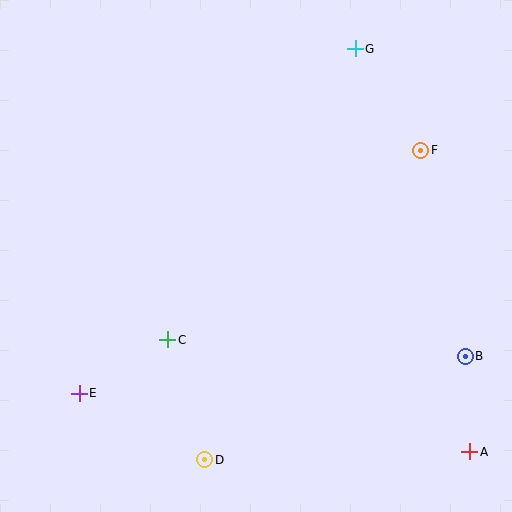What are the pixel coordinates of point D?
Point D is at (205, 460).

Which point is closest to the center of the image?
Point C at (168, 340) is closest to the center.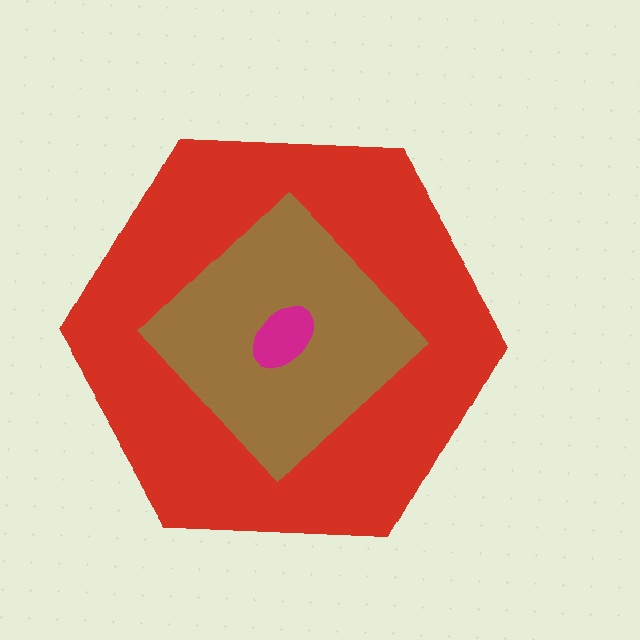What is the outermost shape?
The red hexagon.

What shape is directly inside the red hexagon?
The brown diamond.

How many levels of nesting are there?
3.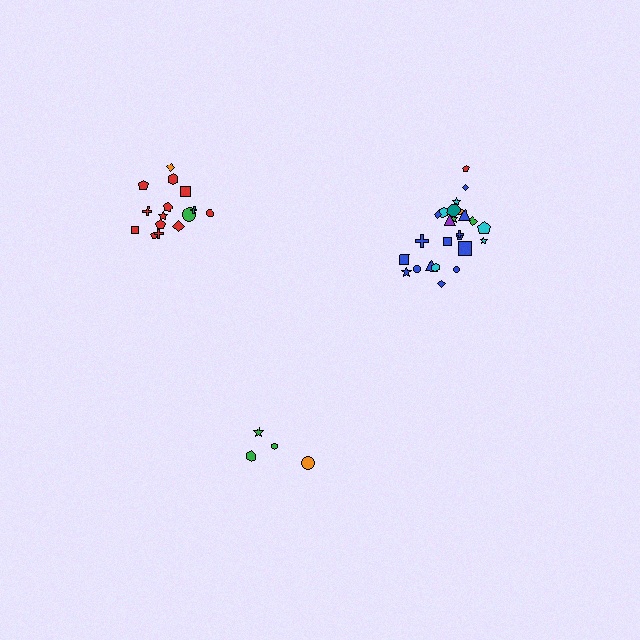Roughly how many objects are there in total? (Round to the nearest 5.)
Roughly 45 objects in total.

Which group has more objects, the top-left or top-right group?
The top-right group.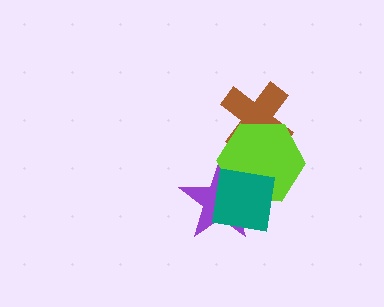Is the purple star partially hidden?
Yes, it is partially covered by another shape.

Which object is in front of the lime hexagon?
The teal square is in front of the lime hexagon.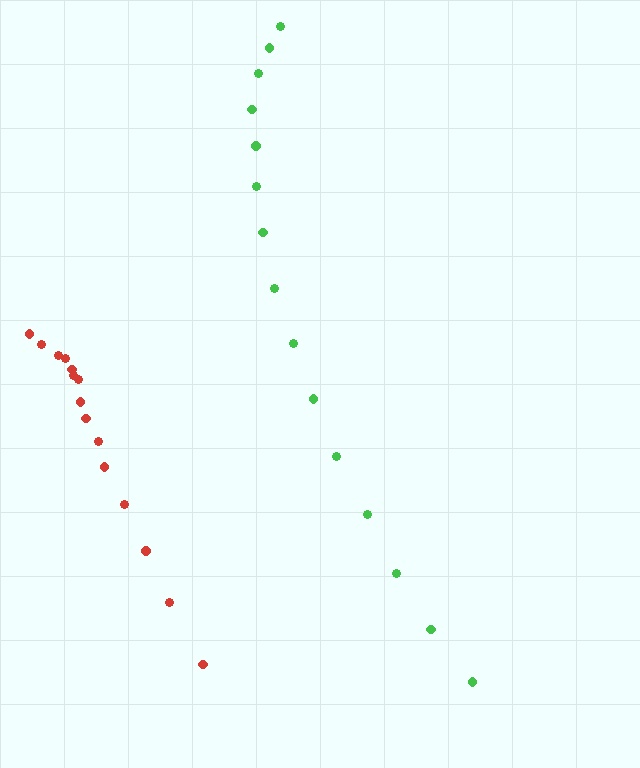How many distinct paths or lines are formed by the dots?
There are 2 distinct paths.